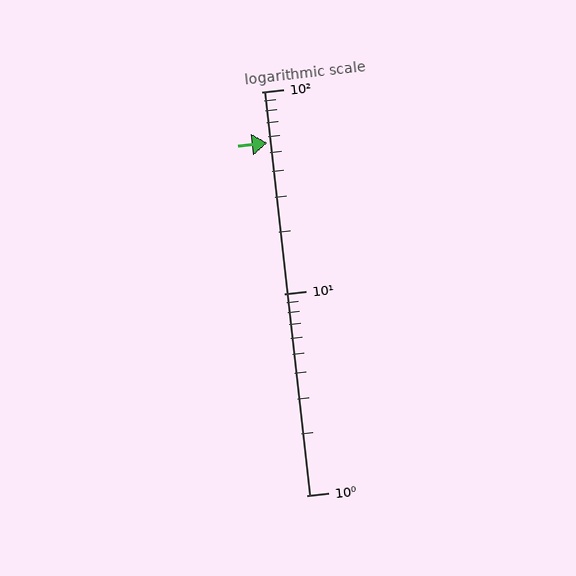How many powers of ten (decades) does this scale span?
The scale spans 2 decades, from 1 to 100.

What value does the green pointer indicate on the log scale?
The pointer indicates approximately 56.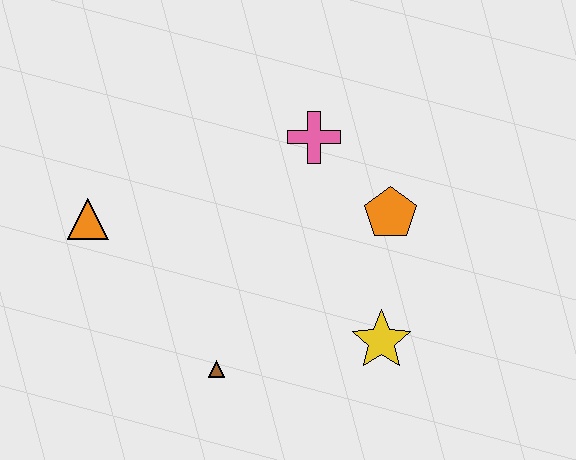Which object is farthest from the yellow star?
The orange triangle is farthest from the yellow star.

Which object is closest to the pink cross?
The orange pentagon is closest to the pink cross.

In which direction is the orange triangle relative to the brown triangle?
The orange triangle is above the brown triangle.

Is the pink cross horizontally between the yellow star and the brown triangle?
Yes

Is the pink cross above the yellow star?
Yes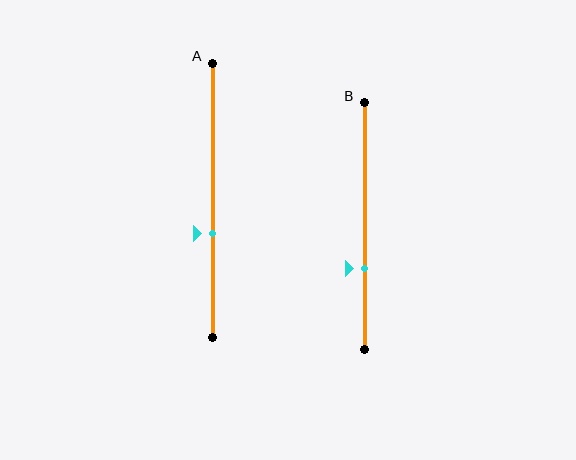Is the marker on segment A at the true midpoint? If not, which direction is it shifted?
No, the marker on segment A is shifted downward by about 12% of the segment length.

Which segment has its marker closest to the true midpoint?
Segment A has its marker closest to the true midpoint.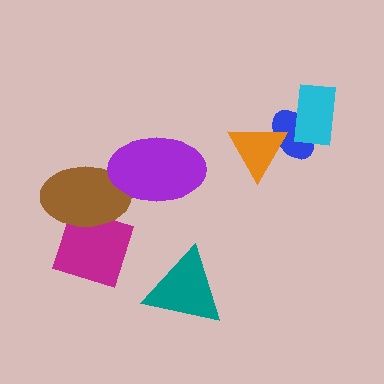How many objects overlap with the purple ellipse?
1 object overlaps with the purple ellipse.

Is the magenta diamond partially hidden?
Yes, it is partially covered by another shape.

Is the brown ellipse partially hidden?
Yes, it is partially covered by another shape.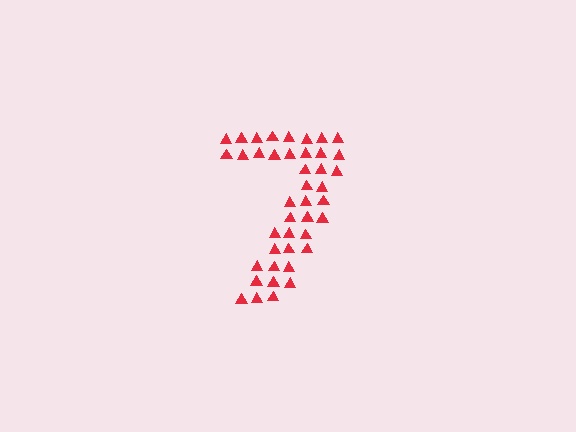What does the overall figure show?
The overall figure shows the digit 7.